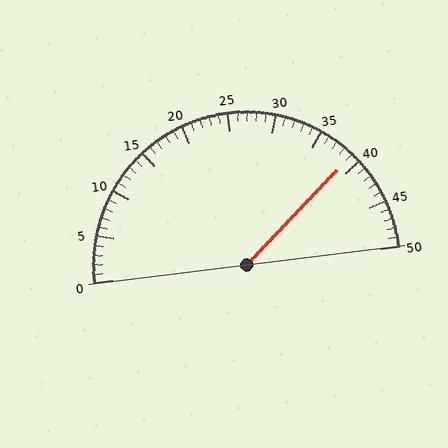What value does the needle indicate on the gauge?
The needle indicates approximately 39.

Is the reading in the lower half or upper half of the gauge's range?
The reading is in the upper half of the range (0 to 50).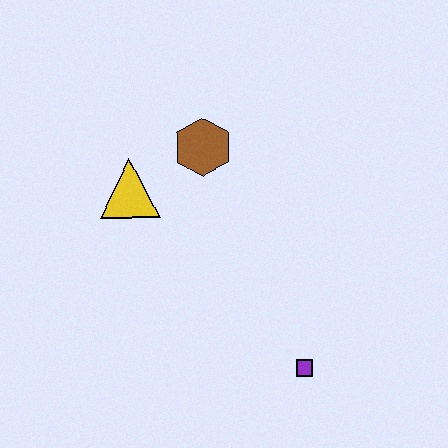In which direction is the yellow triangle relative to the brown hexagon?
The yellow triangle is to the left of the brown hexagon.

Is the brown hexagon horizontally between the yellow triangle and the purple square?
Yes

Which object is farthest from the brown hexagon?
The purple square is farthest from the brown hexagon.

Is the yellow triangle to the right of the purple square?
No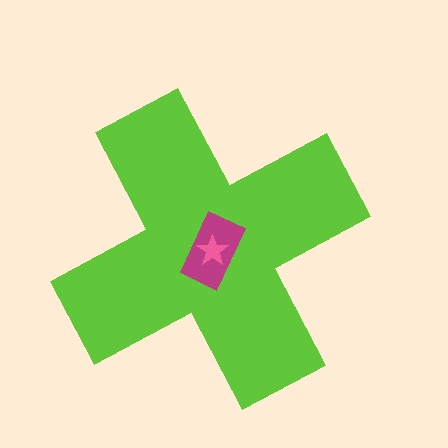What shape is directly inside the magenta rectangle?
The pink star.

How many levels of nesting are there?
3.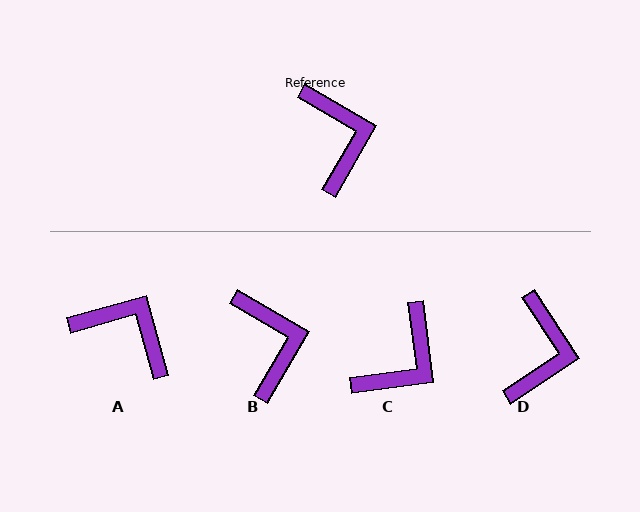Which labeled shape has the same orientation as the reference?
B.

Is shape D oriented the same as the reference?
No, it is off by about 26 degrees.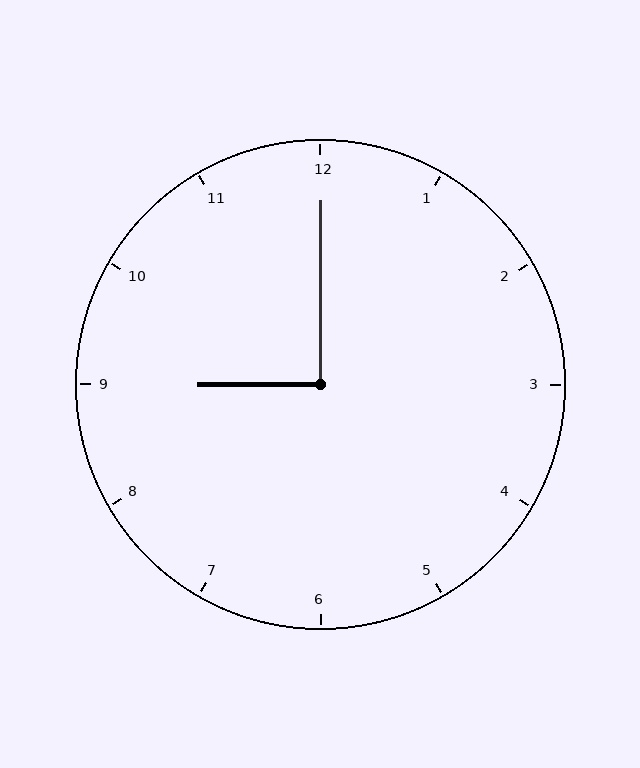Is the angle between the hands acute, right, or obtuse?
It is right.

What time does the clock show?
9:00.